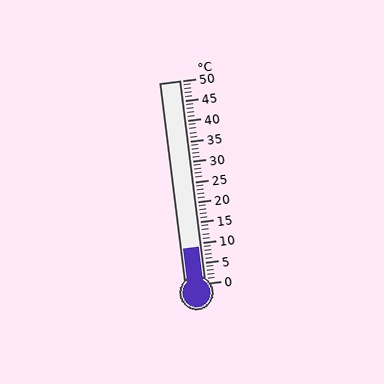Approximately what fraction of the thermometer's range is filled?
The thermometer is filled to approximately 20% of its range.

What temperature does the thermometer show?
The thermometer shows approximately 9°C.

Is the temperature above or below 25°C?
The temperature is below 25°C.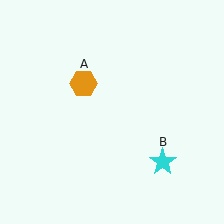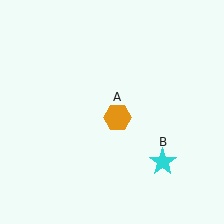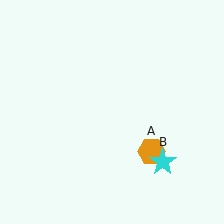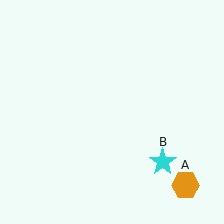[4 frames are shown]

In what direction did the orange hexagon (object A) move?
The orange hexagon (object A) moved down and to the right.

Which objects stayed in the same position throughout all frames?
Cyan star (object B) remained stationary.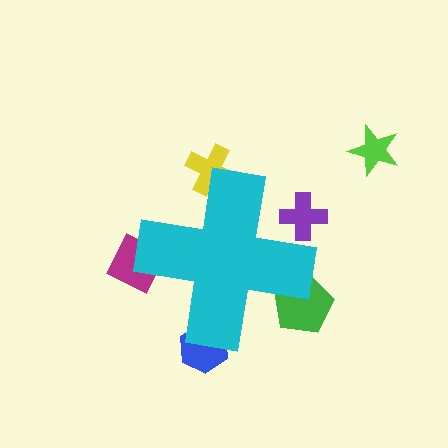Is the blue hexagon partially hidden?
Yes, the blue hexagon is partially hidden behind the cyan cross.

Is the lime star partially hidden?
No, the lime star is fully visible.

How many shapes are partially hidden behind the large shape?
5 shapes are partially hidden.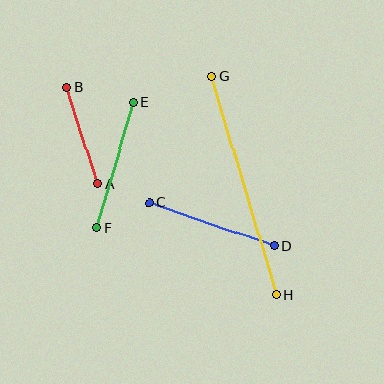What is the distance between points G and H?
The distance is approximately 228 pixels.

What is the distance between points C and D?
The distance is approximately 132 pixels.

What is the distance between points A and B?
The distance is approximately 101 pixels.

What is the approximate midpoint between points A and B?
The midpoint is at approximately (82, 136) pixels.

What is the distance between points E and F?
The distance is approximately 131 pixels.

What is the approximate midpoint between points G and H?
The midpoint is at approximately (244, 185) pixels.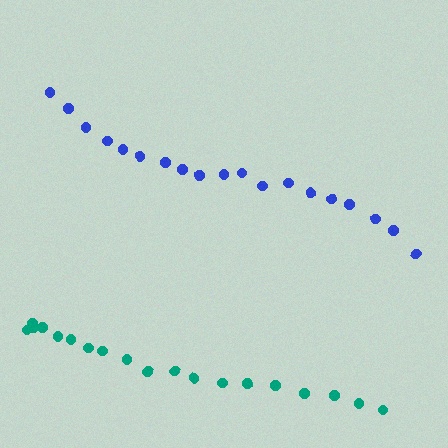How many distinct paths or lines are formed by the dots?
There are 2 distinct paths.